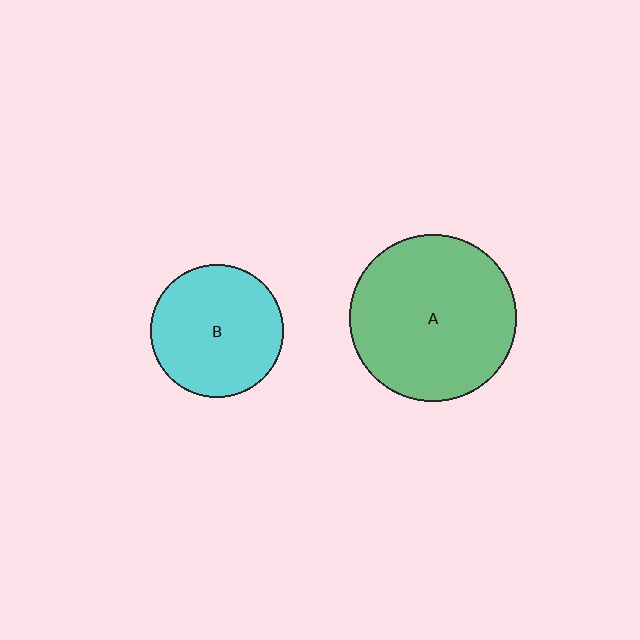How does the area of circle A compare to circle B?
Approximately 1.6 times.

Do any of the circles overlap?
No, none of the circles overlap.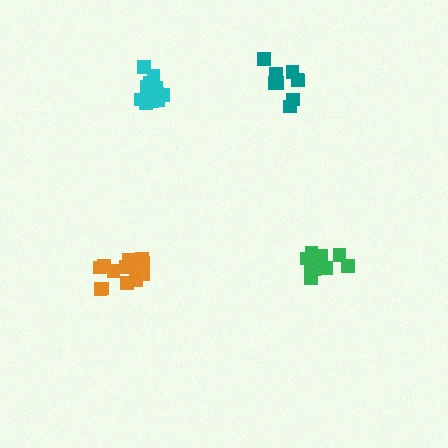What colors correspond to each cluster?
The clusters are colored: green, orange, teal, cyan.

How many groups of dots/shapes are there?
There are 4 groups.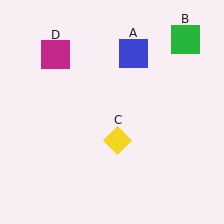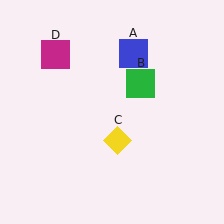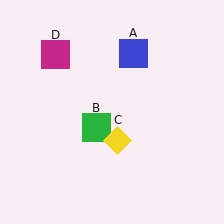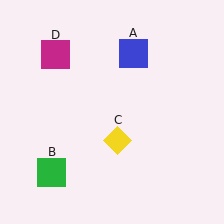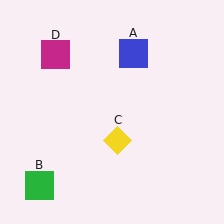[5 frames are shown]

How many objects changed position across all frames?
1 object changed position: green square (object B).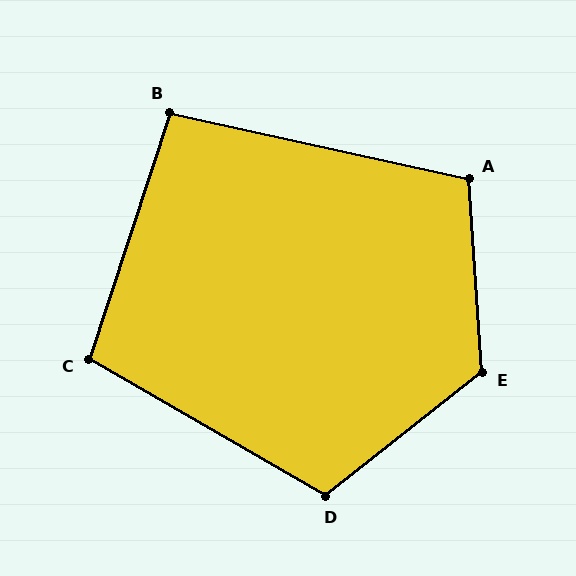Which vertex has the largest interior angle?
E, at approximately 125 degrees.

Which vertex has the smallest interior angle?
B, at approximately 96 degrees.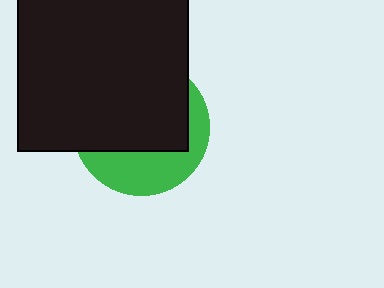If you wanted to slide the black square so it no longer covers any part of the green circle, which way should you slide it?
Slide it up — that is the most direct way to separate the two shapes.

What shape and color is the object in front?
The object in front is a black square.